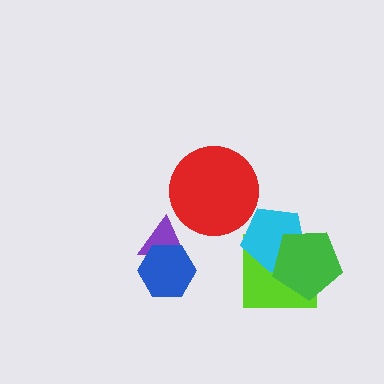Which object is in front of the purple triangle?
The blue hexagon is in front of the purple triangle.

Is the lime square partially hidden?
Yes, it is partially covered by another shape.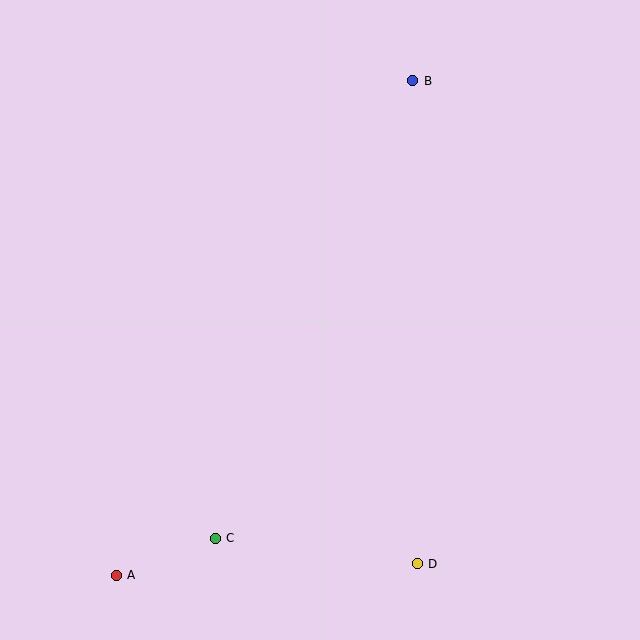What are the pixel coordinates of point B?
Point B is at (413, 81).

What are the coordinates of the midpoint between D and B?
The midpoint between D and B is at (415, 322).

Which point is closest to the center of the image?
Point C at (215, 538) is closest to the center.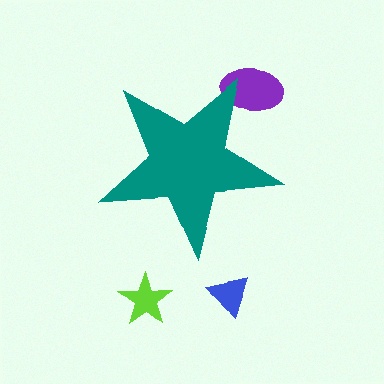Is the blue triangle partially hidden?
No, the blue triangle is fully visible.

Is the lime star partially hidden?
No, the lime star is fully visible.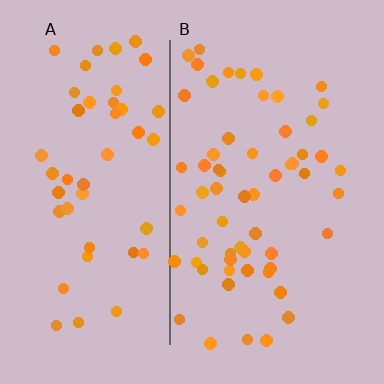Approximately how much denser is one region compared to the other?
Approximately 1.2× — region B over region A.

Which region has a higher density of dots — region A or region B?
B (the right).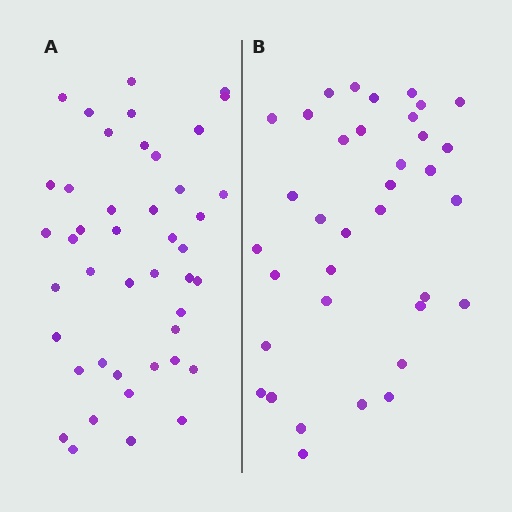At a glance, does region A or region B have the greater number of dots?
Region A (the left region) has more dots.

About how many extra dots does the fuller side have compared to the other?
Region A has roughly 8 or so more dots than region B.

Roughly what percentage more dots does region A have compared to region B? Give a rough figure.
About 20% more.